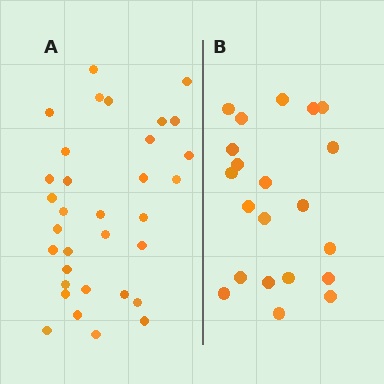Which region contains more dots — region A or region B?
Region A (the left region) has more dots.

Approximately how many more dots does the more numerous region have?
Region A has roughly 12 or so more dots than region B.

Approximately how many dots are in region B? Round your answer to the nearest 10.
About 20 dots. (The exact count is 21, which rounds to 20.)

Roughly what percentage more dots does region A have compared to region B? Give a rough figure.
About 55% more.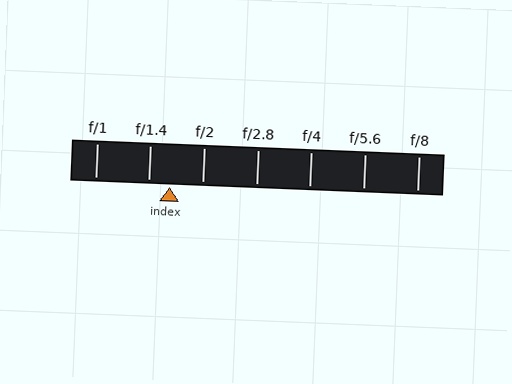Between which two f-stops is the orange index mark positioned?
The index mark is between f/1.4 and f/2.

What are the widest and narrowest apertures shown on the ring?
The widest aperture shown is f/1 and the narrowest is f/8.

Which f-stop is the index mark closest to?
The index mark is closest to f/1.4.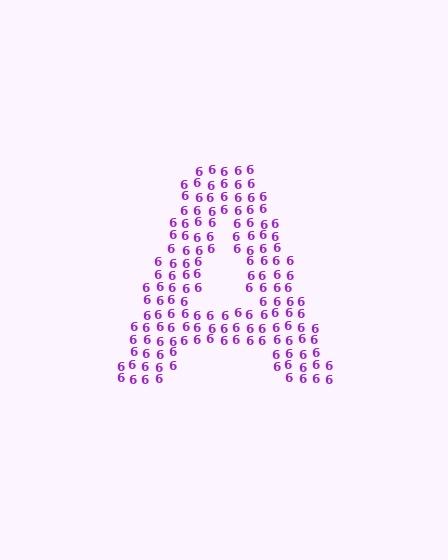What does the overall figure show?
The overall figure shows the letter A.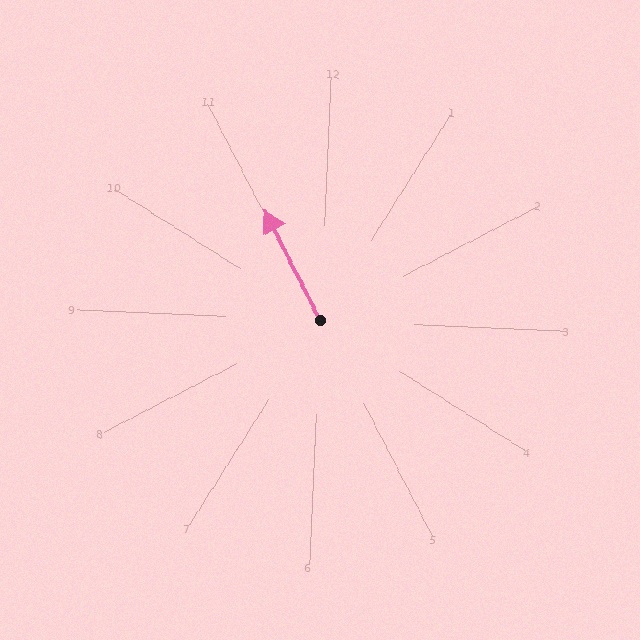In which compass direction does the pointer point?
Northwest.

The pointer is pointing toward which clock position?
Roughly 11 o'clock.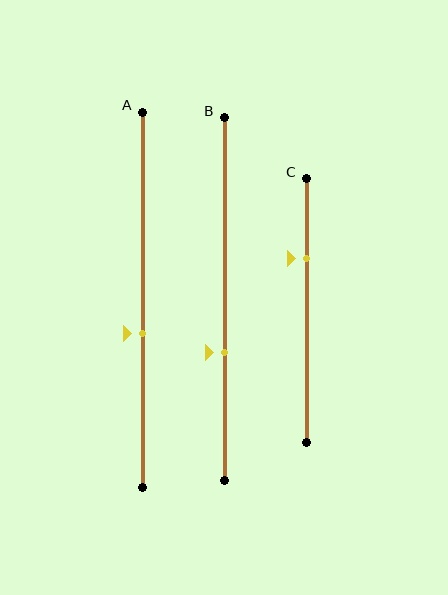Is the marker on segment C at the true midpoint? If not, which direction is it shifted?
No, the marker on segment C is shifted upward by about 20% of the segment length.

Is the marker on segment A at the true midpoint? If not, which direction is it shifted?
No, the marker on segment A is shifted downward by about 9% of the segment length.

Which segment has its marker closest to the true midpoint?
Segment A has its marker closest to the true midpoint.